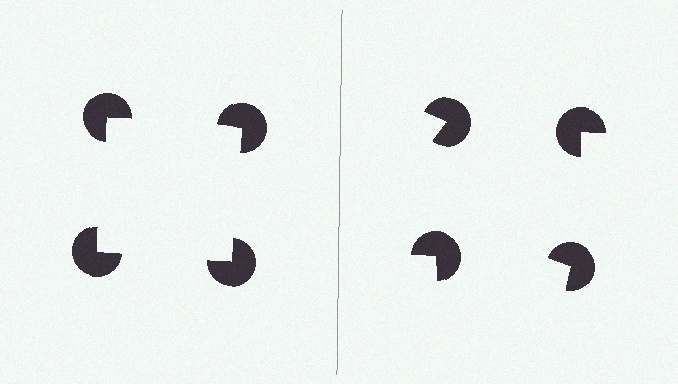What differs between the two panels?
The pac-man discs are positioned identically on both sides; only the wedge orientations differ. On the left they align to a square; on the right they are misaligned.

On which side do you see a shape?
An illusory square appears on the left side. On the right side the wedge cuts are rotated, so no coherent shape forms.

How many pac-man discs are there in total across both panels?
8 — 4 on each side.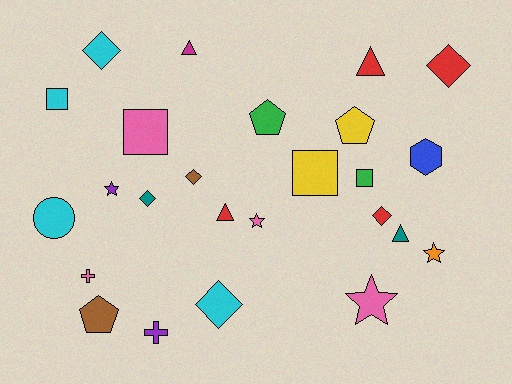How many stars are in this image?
There are 4 stars.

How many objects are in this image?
There are 25 objects.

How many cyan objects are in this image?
There are 4 cyan objects.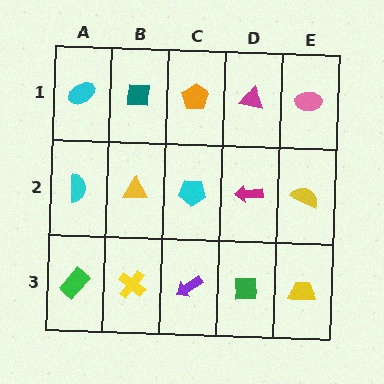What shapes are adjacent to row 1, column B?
A yellow triangle (row 2, column B), a cyan ellipse (row 1, column A), an orange pentagon (row 1, column C).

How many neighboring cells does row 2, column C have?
4.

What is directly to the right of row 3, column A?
A yellow cross.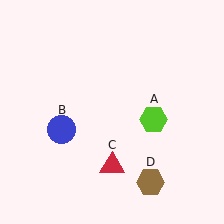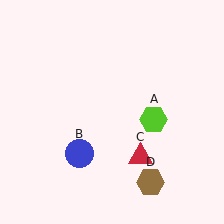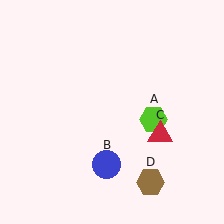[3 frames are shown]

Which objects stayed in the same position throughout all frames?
Lime hexagon (object A) and brown hexagon (object D) remained stationary.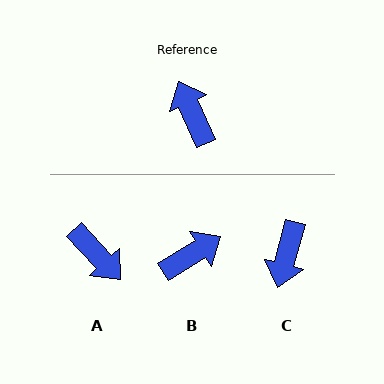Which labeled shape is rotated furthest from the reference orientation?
A, about 161 degrees away.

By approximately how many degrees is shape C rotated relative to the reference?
Approximately 141 degrees counter-clockwise.